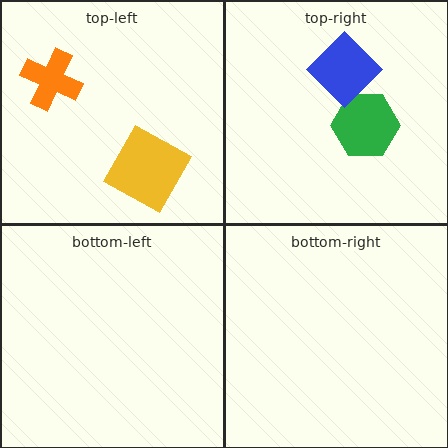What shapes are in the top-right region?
The green hexagon, the blue diamond.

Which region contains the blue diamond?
The top-right region.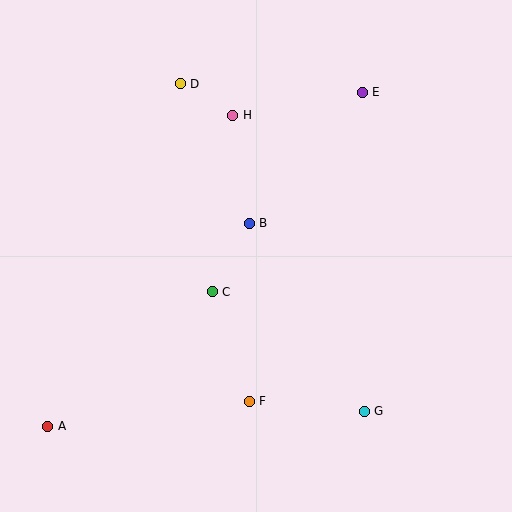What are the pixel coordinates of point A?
Point A is at (48, 426).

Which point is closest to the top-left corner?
Point D is closest to the top-left corner.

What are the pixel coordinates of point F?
Point F is at (249, 402).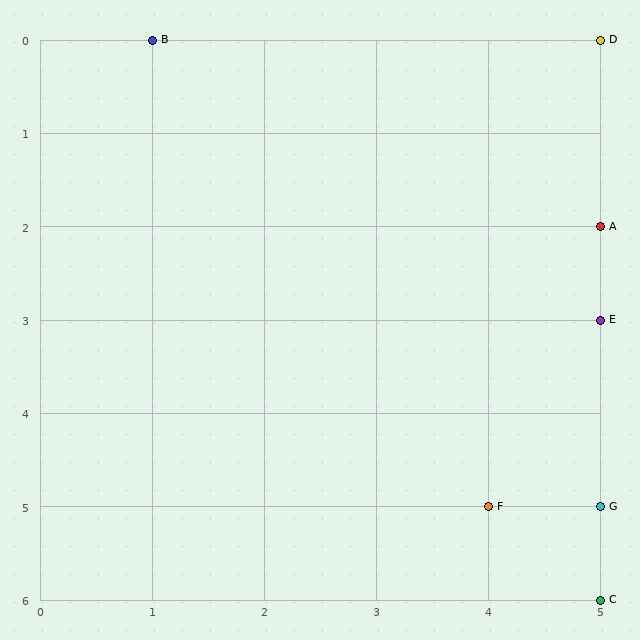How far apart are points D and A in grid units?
Points D and A are 2 rows apart.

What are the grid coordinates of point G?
Point G is at grid coordinates (5, 5).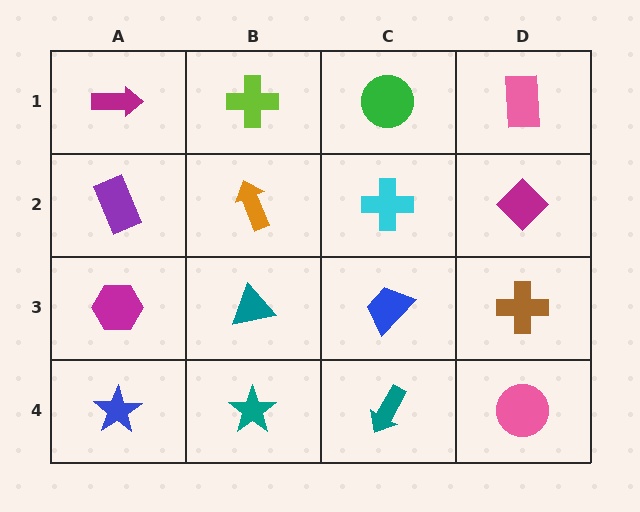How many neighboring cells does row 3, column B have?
4.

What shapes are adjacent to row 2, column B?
A lime cross (row 1, column B), a teal triangle (row 3, column B), a purple rectangle (row 2, column A), a cyan cross (row 2, column C).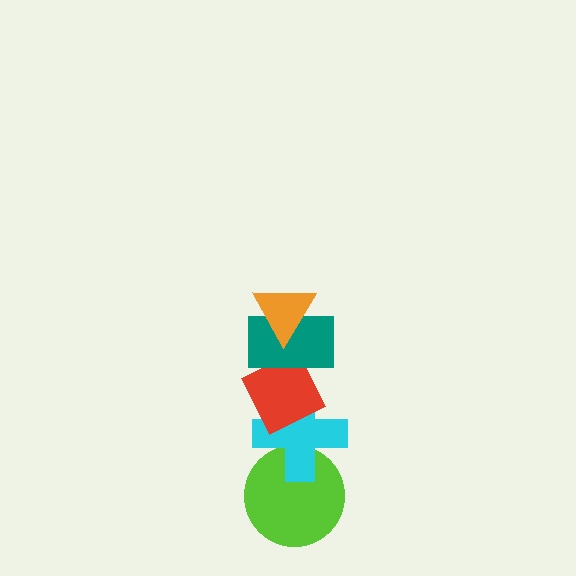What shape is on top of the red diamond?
The teal rectangle is on top of the red diamond.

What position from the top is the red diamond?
The red diamond is 3rd from the top.